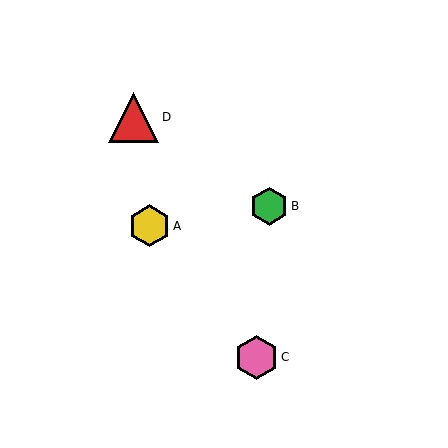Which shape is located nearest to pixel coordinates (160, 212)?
The yellow hexagon (labeled A) at (149, 226) is nearest to that location.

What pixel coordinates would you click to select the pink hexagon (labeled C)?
Click at (256, 357) to select the pink hexagon C.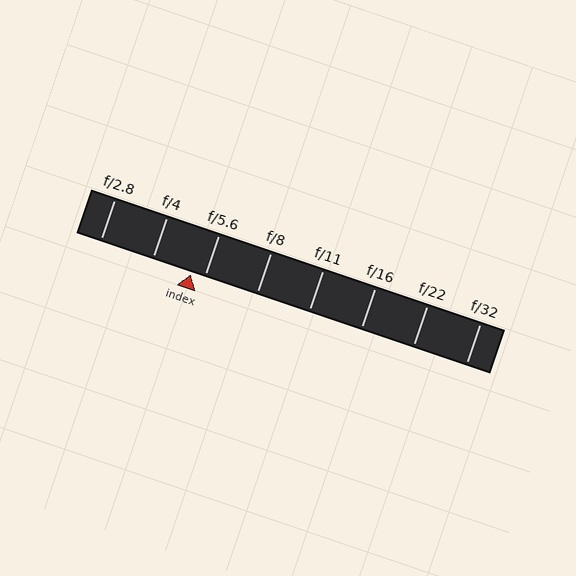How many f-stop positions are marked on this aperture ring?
There are 8 f-stop positions marked.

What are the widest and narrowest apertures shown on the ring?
The widest aperture shown is f/2.8 and the narrowest is f/32.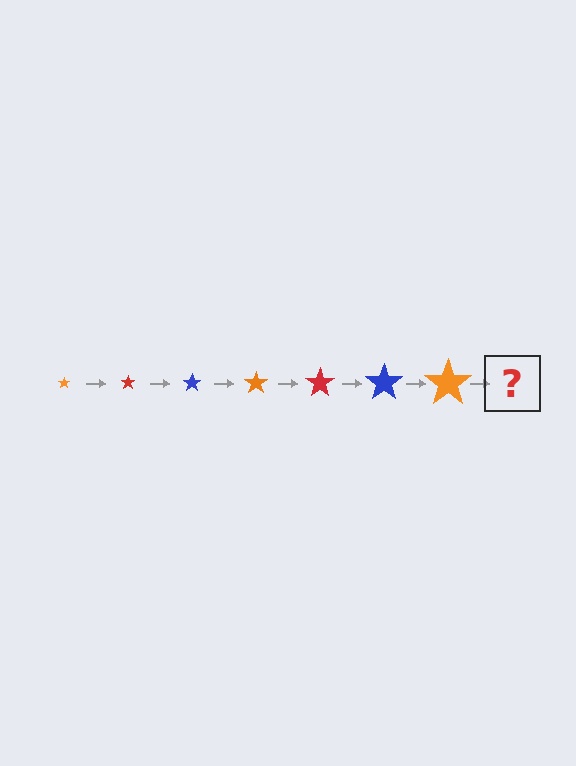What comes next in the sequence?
The next element should be a red star, larger than the previous one.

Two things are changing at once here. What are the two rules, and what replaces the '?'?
The two rules are that the star grows larger each step and the color cycles through orange, red, and blue. The '?' should be a red star, larger than the previous one.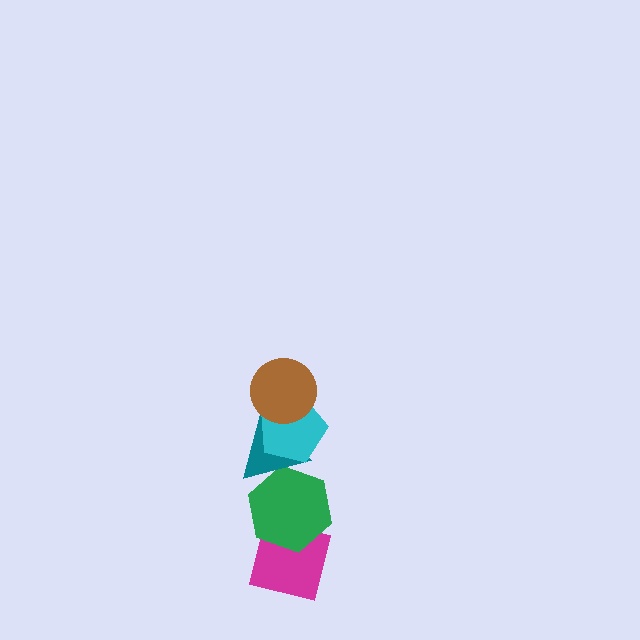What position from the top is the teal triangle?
The teal triangle is 3rd from the top.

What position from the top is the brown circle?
The brown circle is 1st from the top.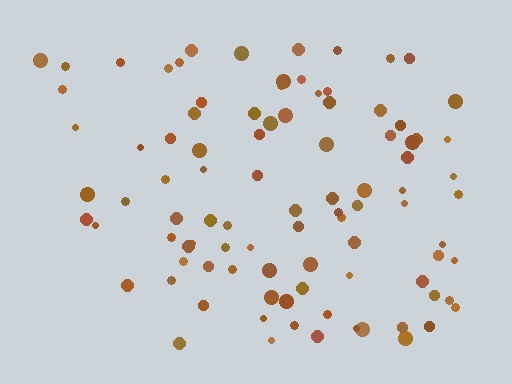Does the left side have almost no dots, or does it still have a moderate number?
Still a moderate number, just noticeably fewer than the right.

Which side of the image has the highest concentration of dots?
The right.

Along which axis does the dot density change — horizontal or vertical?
Horizontal.